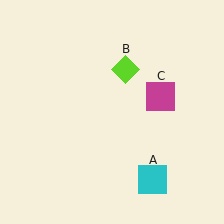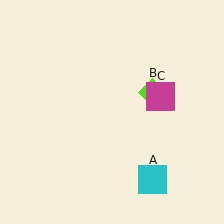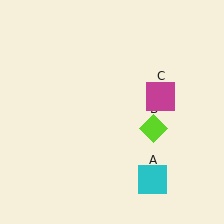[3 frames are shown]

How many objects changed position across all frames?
1 object changed position: lime diamond (object B).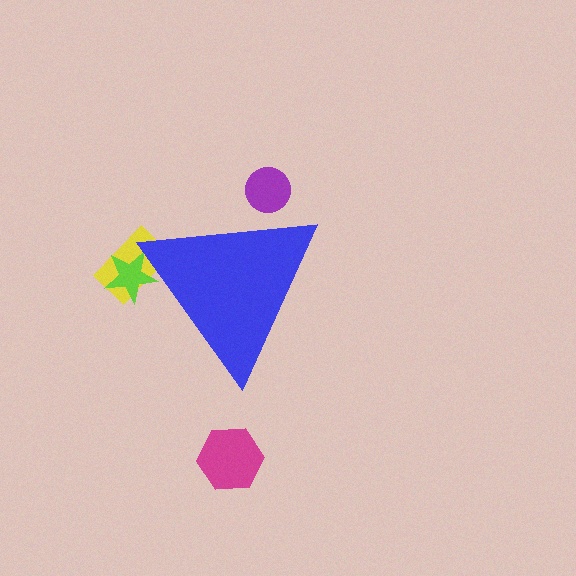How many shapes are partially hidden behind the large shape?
3 shapes are partially hidden.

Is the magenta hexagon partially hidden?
No, the magenta hexagon is fully visible.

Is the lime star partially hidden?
Yes, the lime star is partially hidden behind the blue triangle.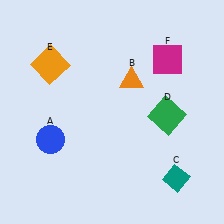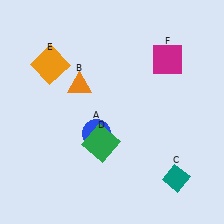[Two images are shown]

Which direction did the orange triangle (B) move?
The orange triangle (B) moved left.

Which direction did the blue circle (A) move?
The blue circle (A) moved right.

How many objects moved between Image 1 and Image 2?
3 objects moved between the two images.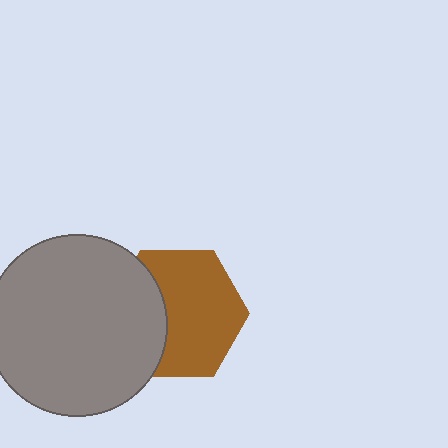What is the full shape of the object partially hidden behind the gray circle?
The partially hidden object is a brown hexagon.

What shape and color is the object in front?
The object in front is a gray circle.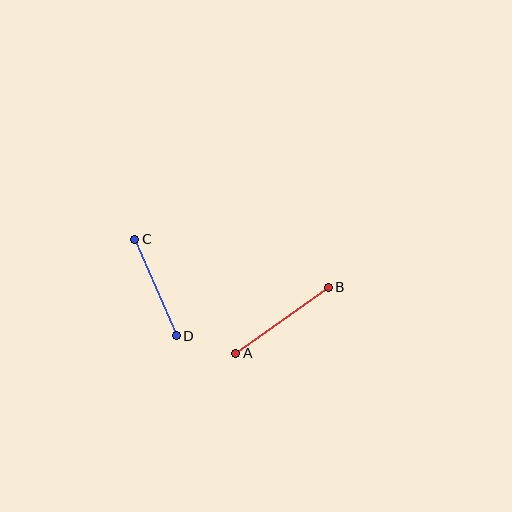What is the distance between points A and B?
The distance is approximately 113 pixels.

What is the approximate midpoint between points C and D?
The midpoint is at approximately (155, 288) pixels.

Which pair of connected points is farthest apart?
Points A and B are farthest apart.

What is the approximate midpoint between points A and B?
The midpoint is at approximately (282, 320) pixels.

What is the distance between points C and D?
The distance is approximately 105 pixels.